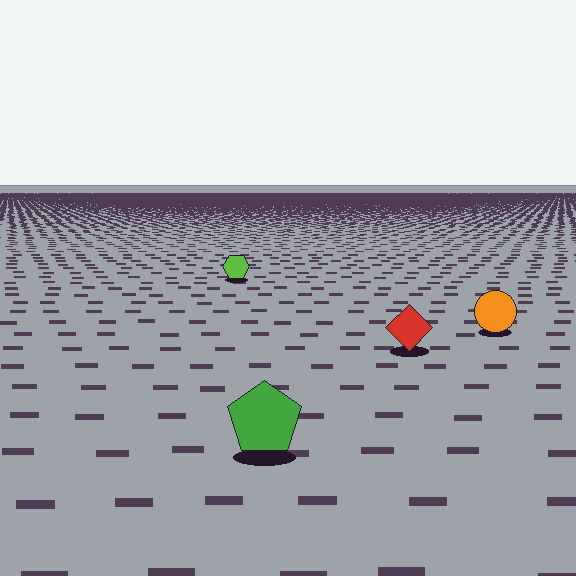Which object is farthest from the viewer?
The lime hexagon is farthest from the viewer. It appears smaller and the ground texture around it is denser.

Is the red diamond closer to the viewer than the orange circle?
Yes. The red diamond is closer — you can tell from the texture gradient: the ground texture is coarser near it.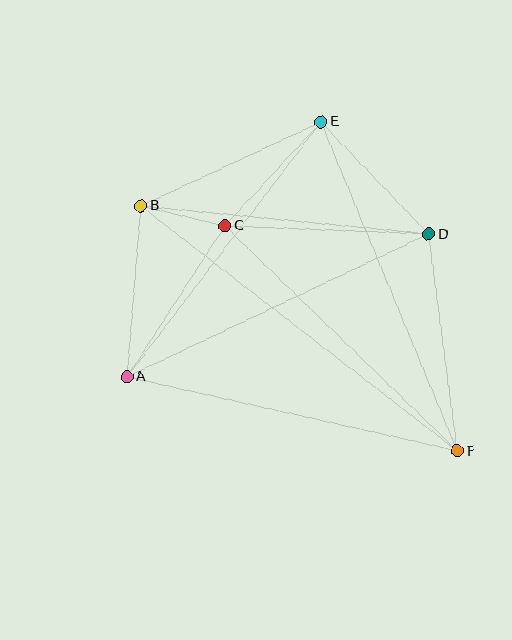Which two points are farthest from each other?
Points B and F are farthest from each other.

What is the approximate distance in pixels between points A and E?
The distance between A and E is approximately 321 pixels.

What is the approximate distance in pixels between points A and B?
The distance between A and B is approximately 172 pixels.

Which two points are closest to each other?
Points B and C are closest to each other.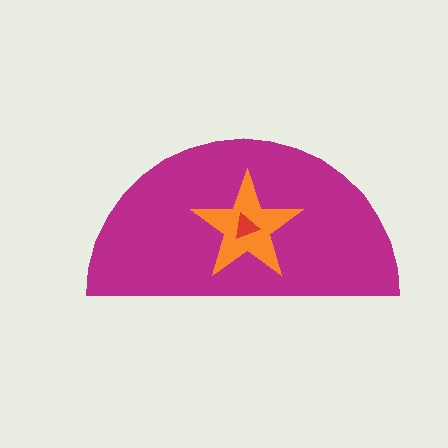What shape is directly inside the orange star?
The red triangle.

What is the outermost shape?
The magenta semicircle.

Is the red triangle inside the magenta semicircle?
Yes.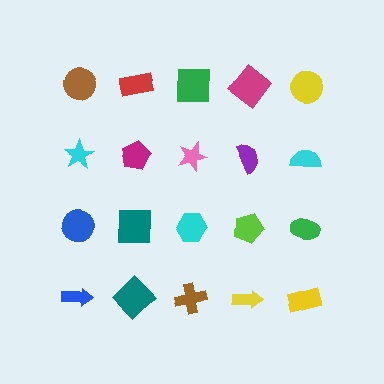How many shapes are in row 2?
5 shapes.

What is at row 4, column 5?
A yellow rectangle.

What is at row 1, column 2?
A red rectangle.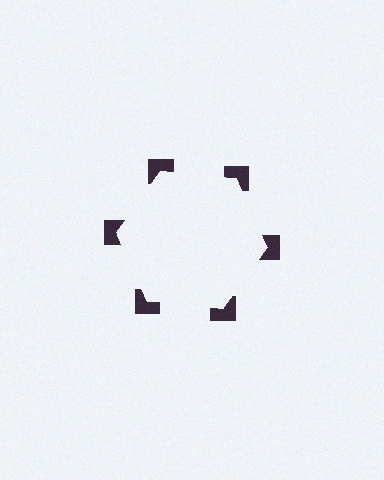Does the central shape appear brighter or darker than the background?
It typically appears slightly brighter than the background, even though no actual brightness change is drawn.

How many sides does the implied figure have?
6 sides.